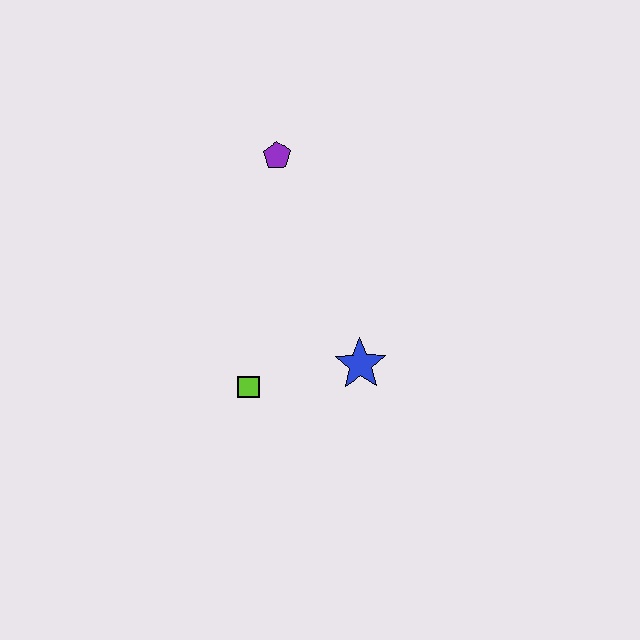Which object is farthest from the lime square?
The purple pentagon is farthest from the lime square.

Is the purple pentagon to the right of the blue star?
No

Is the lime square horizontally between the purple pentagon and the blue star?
No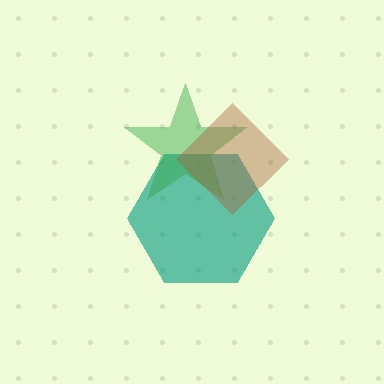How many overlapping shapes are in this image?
There are 3 overlapping shapes in the image.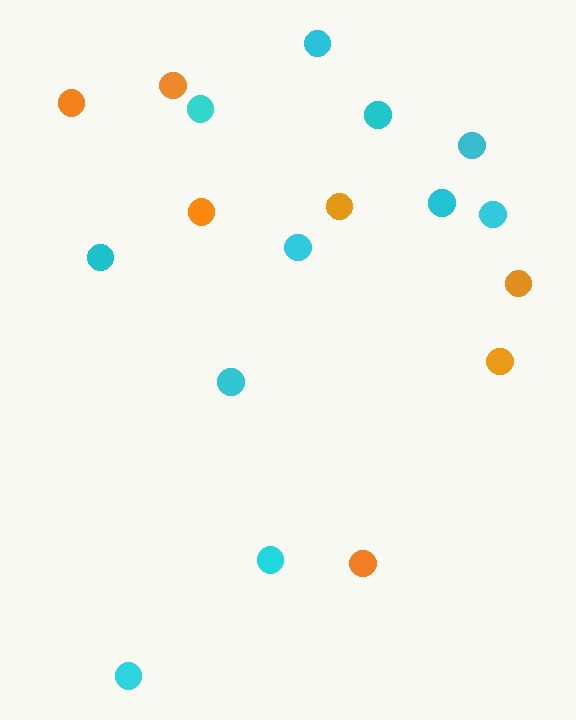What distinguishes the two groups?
There are 2 groups: one group of cyan circles (11) and one group of orange circles (7).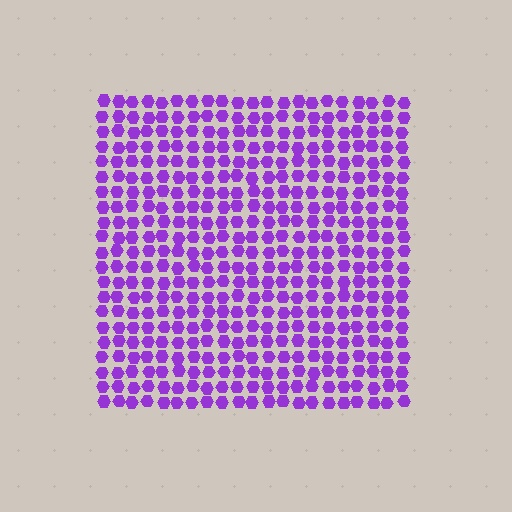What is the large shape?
The large shape is a square.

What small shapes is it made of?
It is made of small hexagons.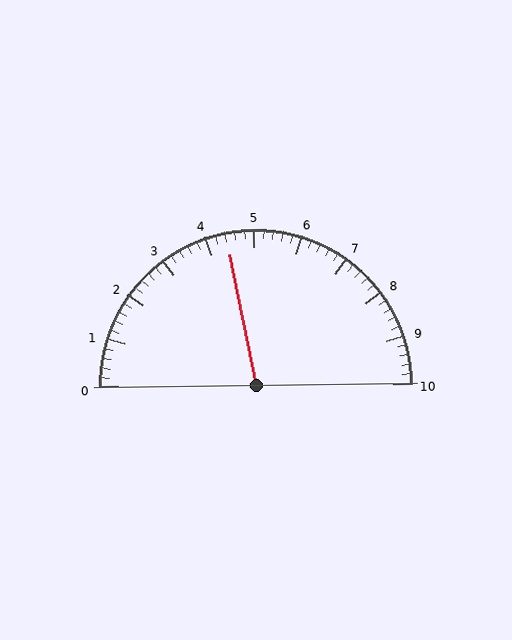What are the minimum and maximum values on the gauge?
The gauge ranges from 0 to 10.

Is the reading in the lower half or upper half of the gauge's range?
The reading is in the lower half of the range (0 to 10).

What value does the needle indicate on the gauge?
The needle indicates approximately 4.4.